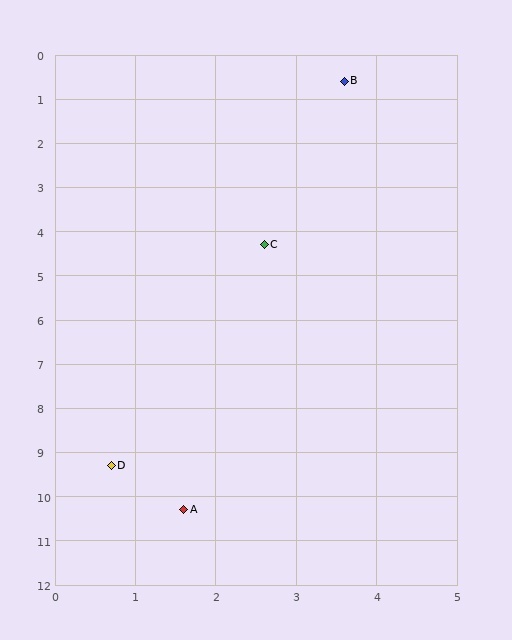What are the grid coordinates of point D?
Point D is at approximately (0.7, 9.3).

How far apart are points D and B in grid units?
Points D and B are about 9.2 grid units apart.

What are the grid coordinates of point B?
Point B is at approximately (3.6, 0.6).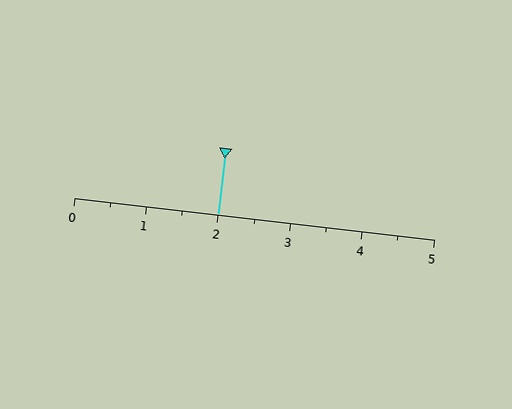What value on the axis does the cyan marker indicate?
The marker indicates approximately 2.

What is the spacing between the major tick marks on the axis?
The major ticks are spaced 1 apart.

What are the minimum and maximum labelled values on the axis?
The axis runs from 0 to 5.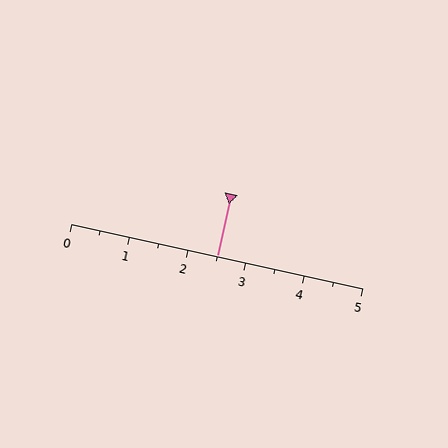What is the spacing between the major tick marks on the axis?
The major ticks are spaced 1 apart.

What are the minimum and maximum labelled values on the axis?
The axis runs from 0 to 5.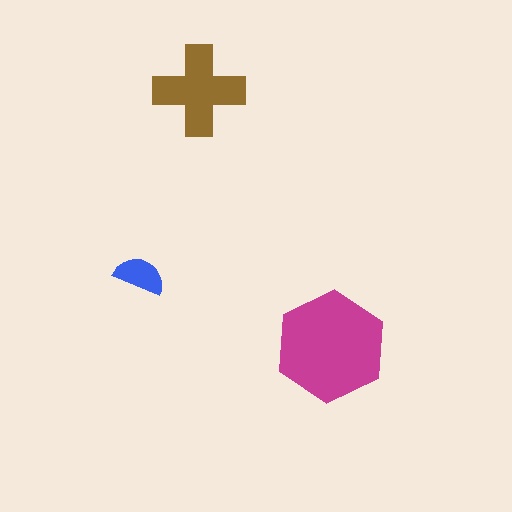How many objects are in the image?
There are 3 objects in the image.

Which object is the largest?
The magenta hexagon.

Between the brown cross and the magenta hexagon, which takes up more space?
The magenta hexagon.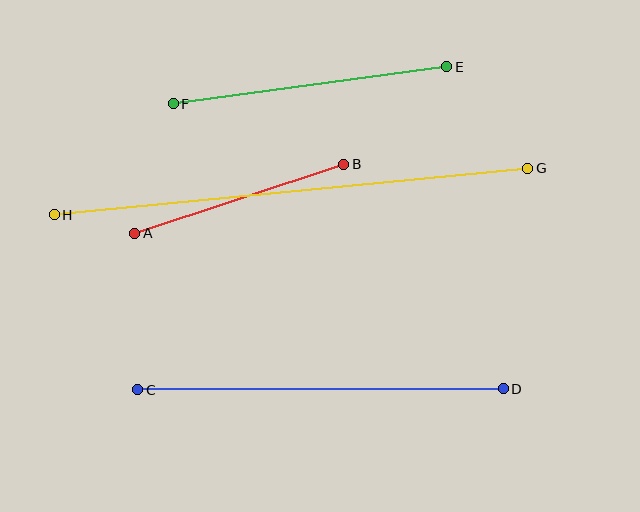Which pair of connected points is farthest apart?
Points G and H are farthest apart.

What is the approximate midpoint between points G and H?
The midpoint is at approximately (291, 191) pixels.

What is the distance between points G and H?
The distance is approximately 476 pixels.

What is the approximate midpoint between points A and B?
The midpoint is at approximately (239, 199) pixels.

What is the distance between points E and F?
The distance is approximately 276 pixels.